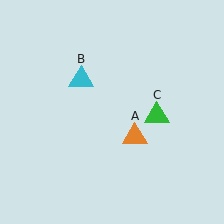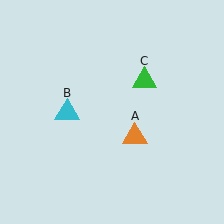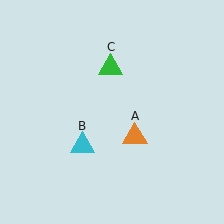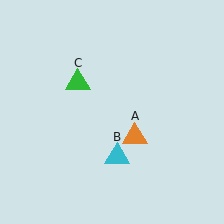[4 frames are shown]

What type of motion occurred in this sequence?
The cyan triangle (object B), green triangle (object C) rotated counterclockwise around the center of the scene.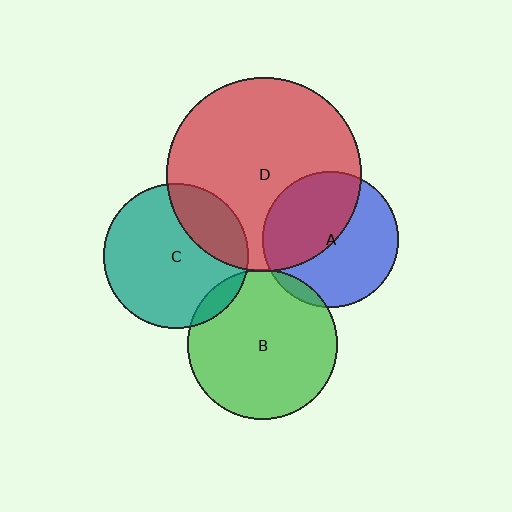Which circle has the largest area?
Circle D (red).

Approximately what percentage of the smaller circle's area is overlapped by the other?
Approximately 5%.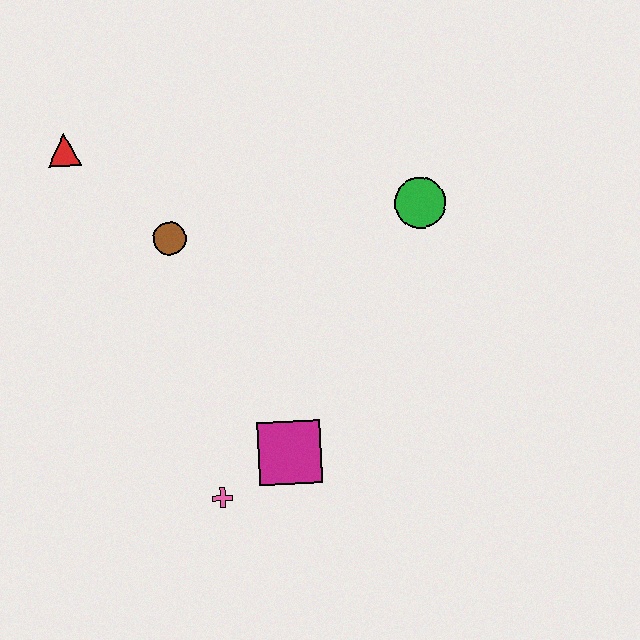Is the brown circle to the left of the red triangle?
No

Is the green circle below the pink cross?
No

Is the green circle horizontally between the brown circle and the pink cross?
No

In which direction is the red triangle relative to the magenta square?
The red triangle is above the magenta square.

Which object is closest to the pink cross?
The magenta square is closest to the pink cross.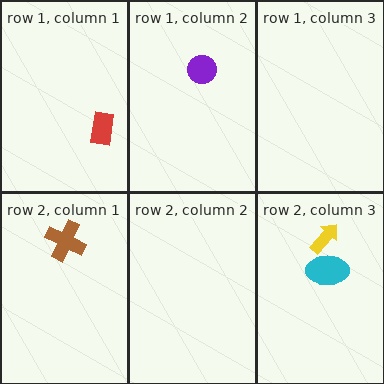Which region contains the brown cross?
The row 2, column 1 region.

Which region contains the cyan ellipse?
The row 2, column 3 region.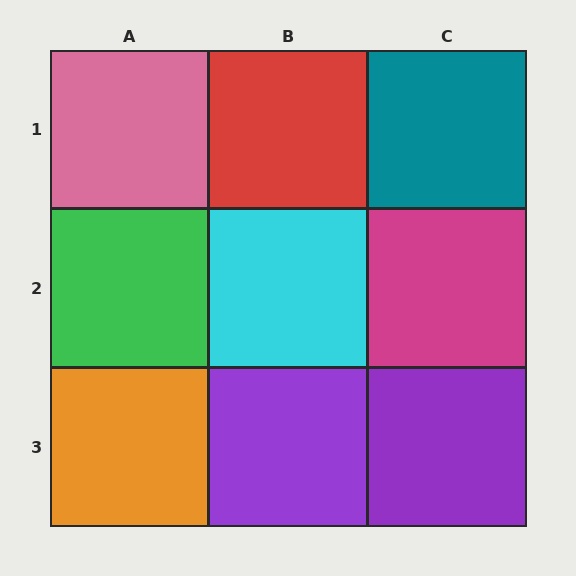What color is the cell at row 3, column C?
Purple.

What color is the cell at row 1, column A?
Pink.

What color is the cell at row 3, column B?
Purple.